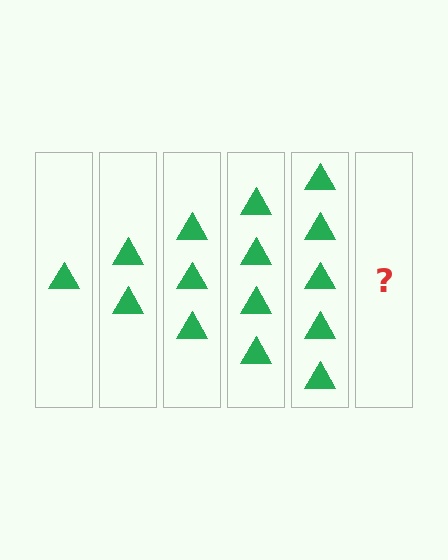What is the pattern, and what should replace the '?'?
The pattern is that each step adds one more triangle. The '?' should be 6 triangles.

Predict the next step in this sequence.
The next step is 6 triangles.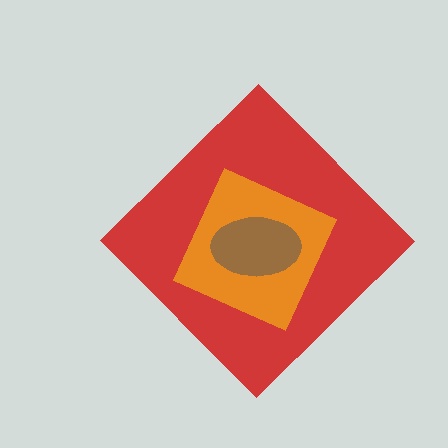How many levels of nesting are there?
3.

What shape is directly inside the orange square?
The brown ellipse.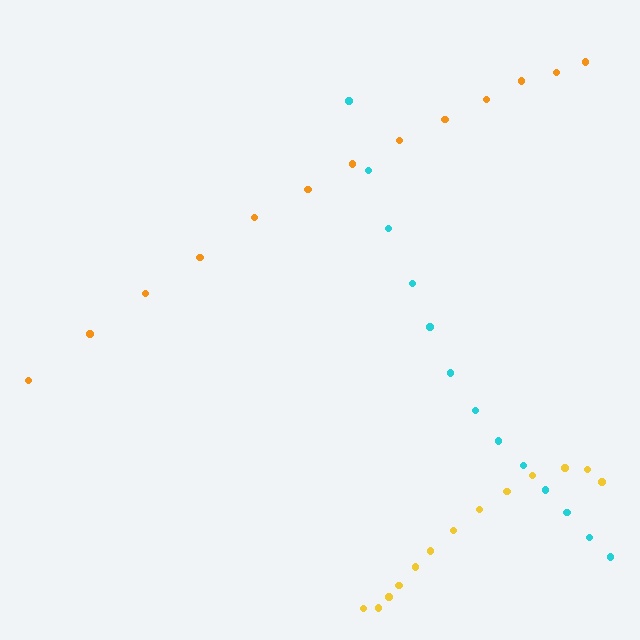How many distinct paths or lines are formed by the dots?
There are 3 distinct paths.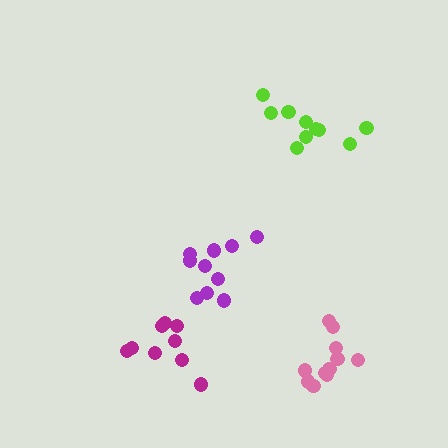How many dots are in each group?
Group 1: 9 dots, Group 2: 10 dots, Group 3: 10 dots, Group 4: 11 dots (40 total).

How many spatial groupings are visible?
There are 4 spatial groupings.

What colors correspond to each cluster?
The clusters are colored: magenta, purple, lime, pink.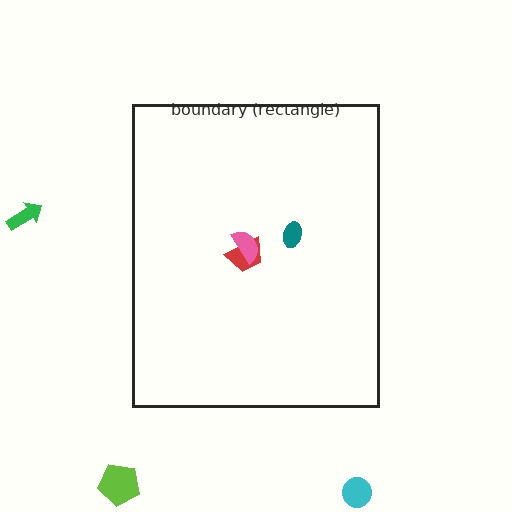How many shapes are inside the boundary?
3 inside, 3 outside.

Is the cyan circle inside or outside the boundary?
Outside.